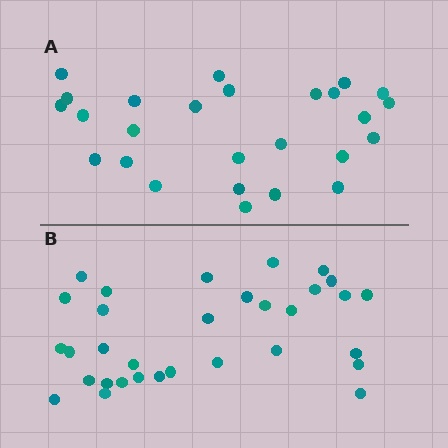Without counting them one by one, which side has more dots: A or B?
Region B (the bottom region) has more dots.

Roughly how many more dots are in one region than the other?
Region B has about 6 more dots than region A.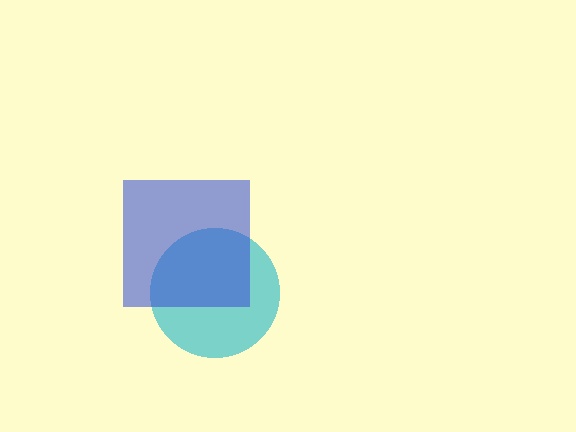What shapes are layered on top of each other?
The layered shapes are: a cyan circle, a blue square.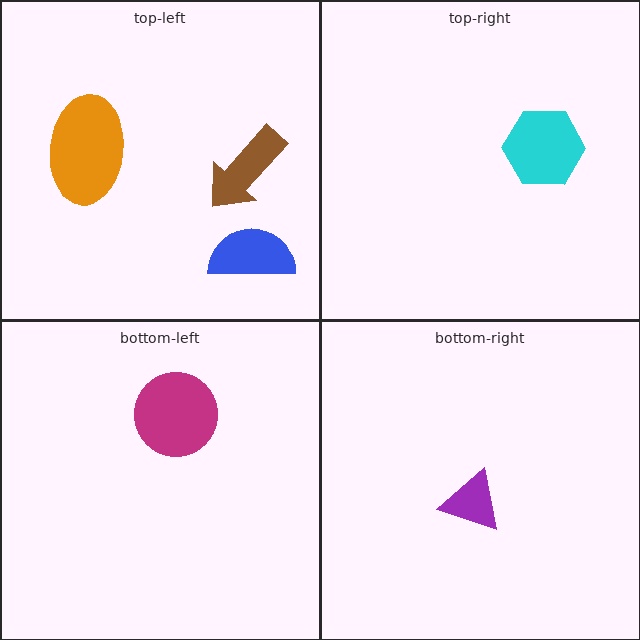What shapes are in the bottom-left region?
The magenta circle.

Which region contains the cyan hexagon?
The top-right region.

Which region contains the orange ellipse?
The top-left region.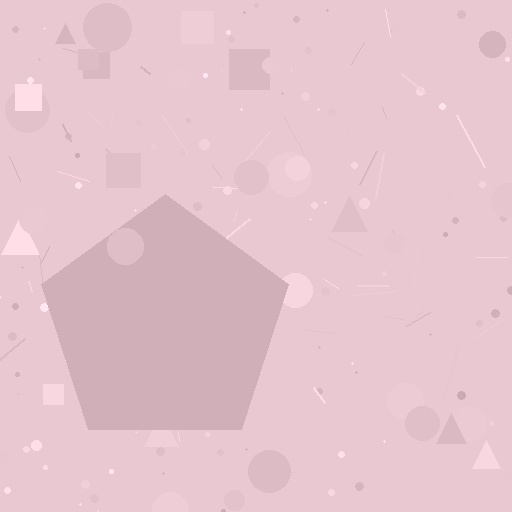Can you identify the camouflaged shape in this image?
The camouflaged shape is a pentagon.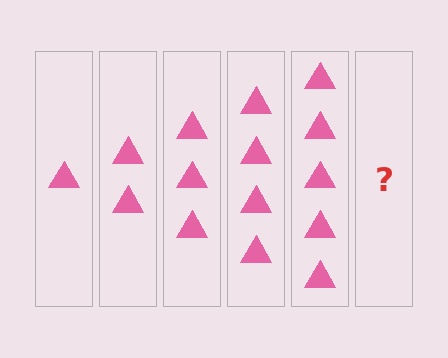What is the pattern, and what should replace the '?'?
The pattern is that each step adds one more triangle. The '?' should be 6 triangles.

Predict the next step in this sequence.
The next step is 6 triangles.